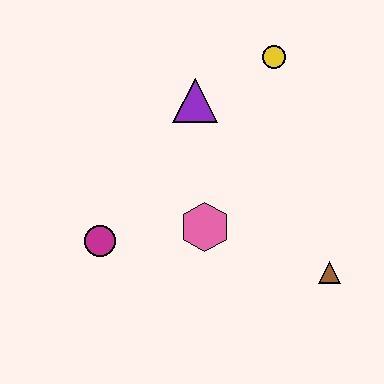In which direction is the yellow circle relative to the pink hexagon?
The yellow circle is above the pink hexagon.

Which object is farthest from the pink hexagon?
The yellow circle is farthest from the pink hexagon.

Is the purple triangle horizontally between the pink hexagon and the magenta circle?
Yes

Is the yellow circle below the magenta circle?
No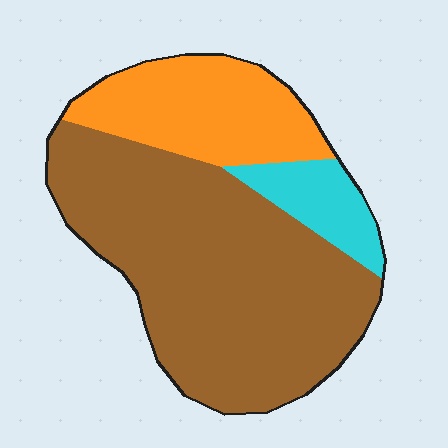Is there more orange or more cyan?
Orange.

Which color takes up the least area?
Cyan, at roughly 10%.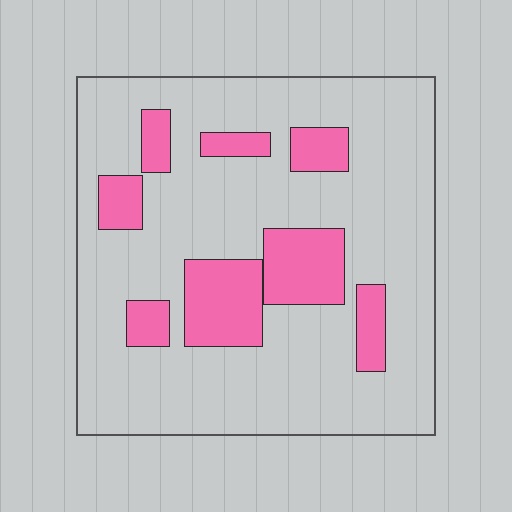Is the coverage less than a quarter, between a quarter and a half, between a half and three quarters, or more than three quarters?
Less than a quarter.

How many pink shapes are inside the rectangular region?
8.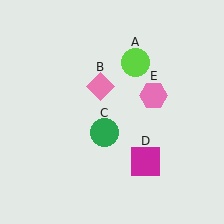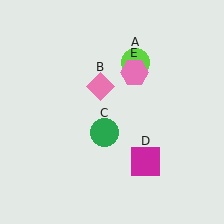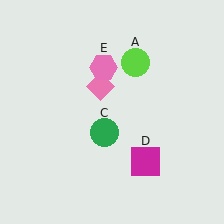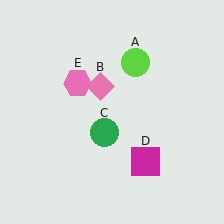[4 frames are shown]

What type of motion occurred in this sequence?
The pink hexagon (object E) rotated counterclockwise around the center of the scene.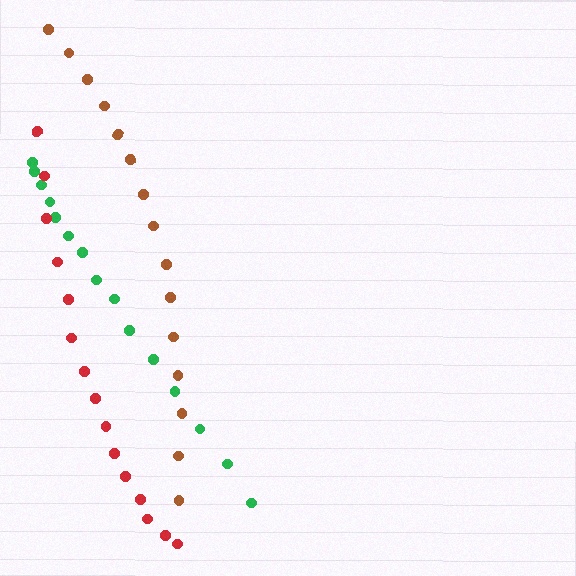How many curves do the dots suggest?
There are 3 distinct paths.